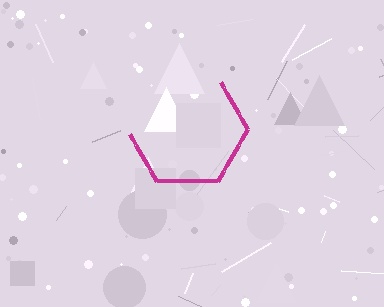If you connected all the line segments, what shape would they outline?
They would outline a hexagon.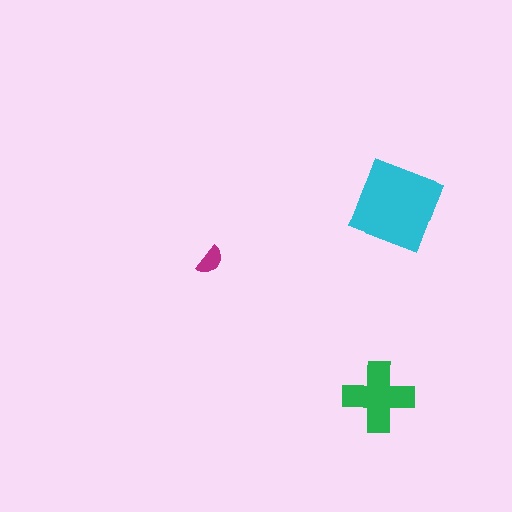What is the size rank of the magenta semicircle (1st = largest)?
3rd.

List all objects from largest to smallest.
The cyan square, the green cross, the magenta semicircle.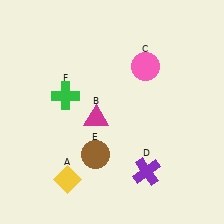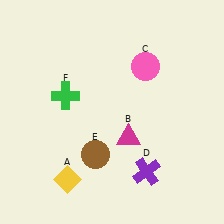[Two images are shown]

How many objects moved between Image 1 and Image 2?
1 object moved between the two images.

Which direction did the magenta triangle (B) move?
The magenta triangle (B) moved right.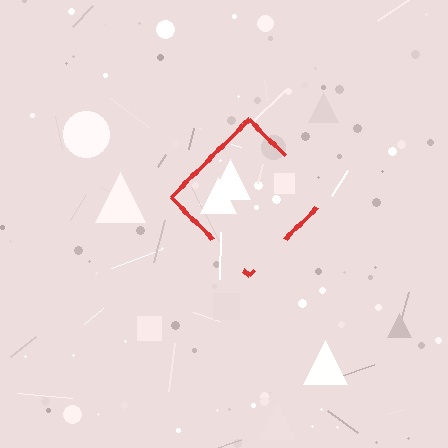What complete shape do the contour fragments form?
The contour fragments form a diamond.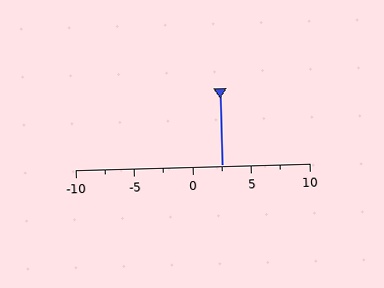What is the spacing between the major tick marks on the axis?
The major ticks are spaced 5 apart.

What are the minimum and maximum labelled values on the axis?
The axis runs from -10 to 10.